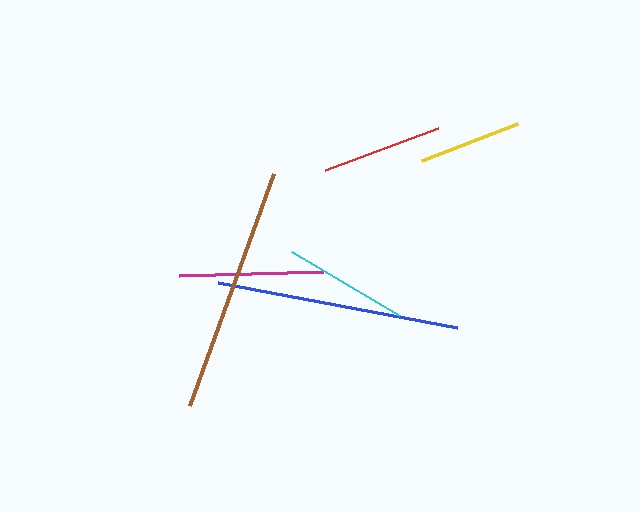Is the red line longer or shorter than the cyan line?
The cyan line is longer than the red line.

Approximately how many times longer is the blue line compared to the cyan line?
The blue line is approximately 1.9 times the length of the cyan line.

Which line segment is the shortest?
The yellow line is the shortest at approximately 102 pixels.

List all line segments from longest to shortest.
From longest to shortest: brown, blue, magenta, cyan, red, yellow.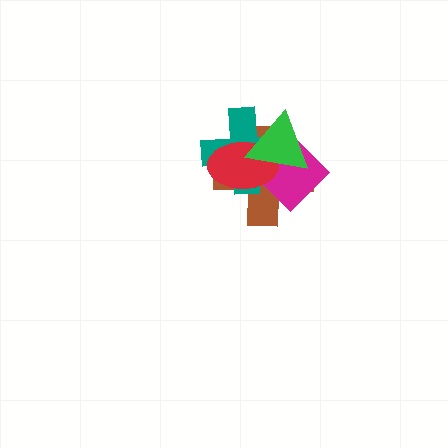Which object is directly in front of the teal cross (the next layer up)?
The red ellipse is directly in front of the teal cross.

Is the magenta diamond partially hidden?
Yes, it is partially covered by another shape.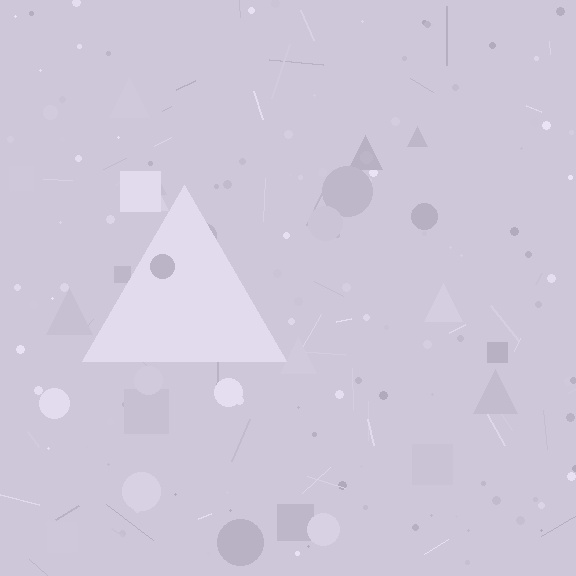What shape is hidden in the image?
A triangle is hidden in the image.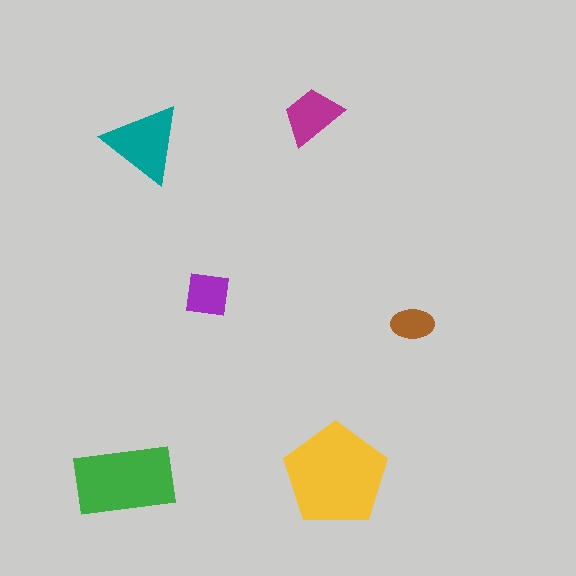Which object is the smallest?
The brown ellipse.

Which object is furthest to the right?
The brown ellipse is rightmost.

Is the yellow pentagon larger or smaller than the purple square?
Larger.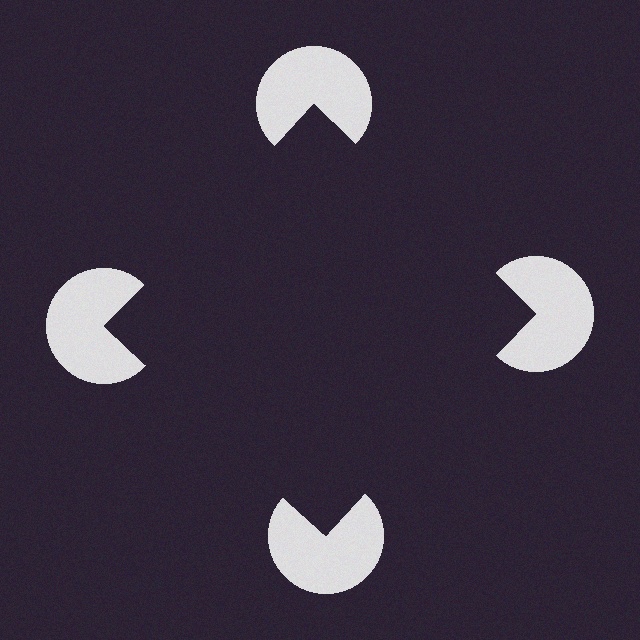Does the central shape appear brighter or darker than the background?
It typically appears slightly darker than the background, even though no actual brightness change is drawn.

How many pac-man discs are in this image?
There are 4 — one at each vertex of the illusory square.